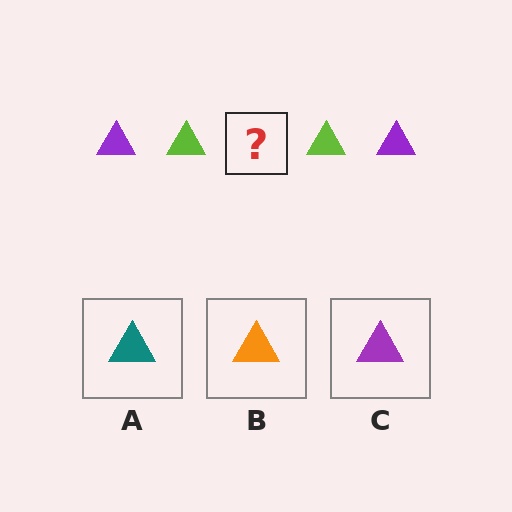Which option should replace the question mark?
Option C.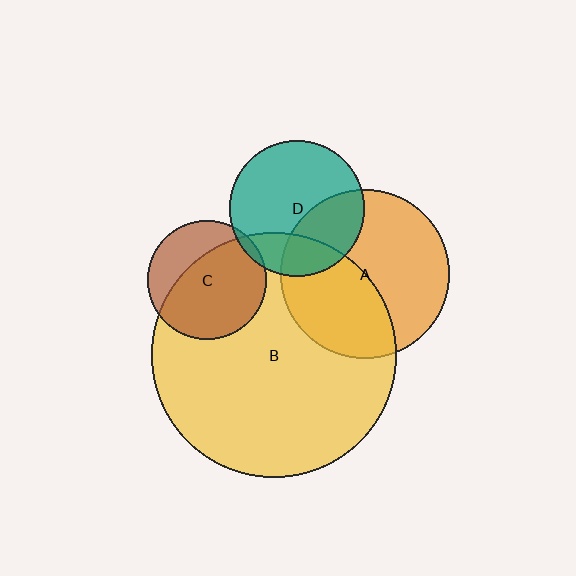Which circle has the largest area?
Circle B (yellow).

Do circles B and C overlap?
Yes.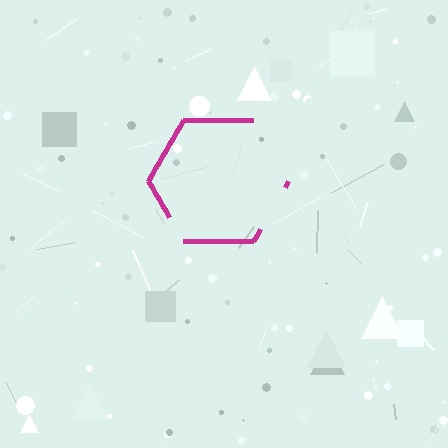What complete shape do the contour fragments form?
The contour fragments form a hexagon.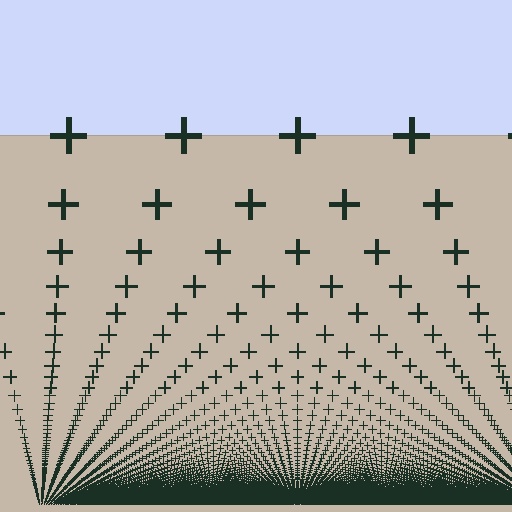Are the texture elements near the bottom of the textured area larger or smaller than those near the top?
Smaller. The gradient is inverted — elements near the bottom are smaller and denser.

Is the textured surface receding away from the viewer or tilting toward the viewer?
The surface appears to tilt toward the viewer. Texture elements get larger and sparser toward the top.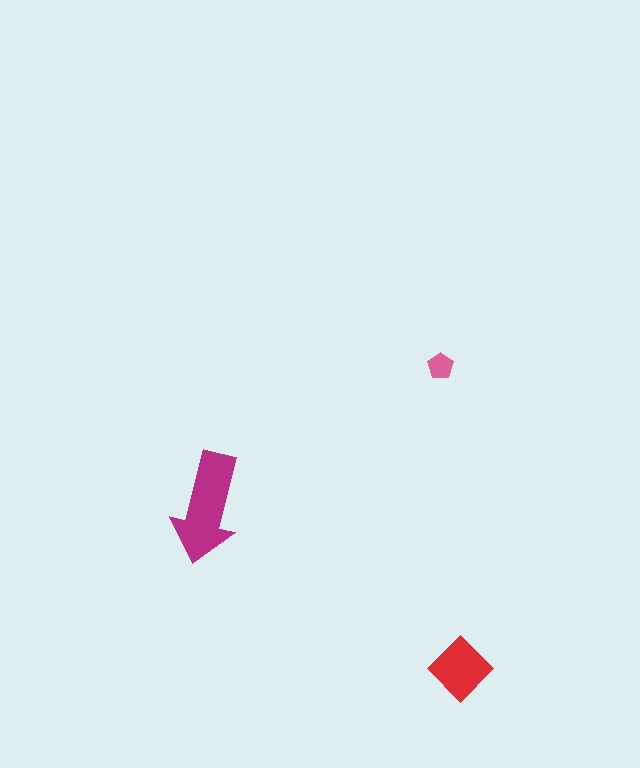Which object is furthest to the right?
The red diamond is rightmost.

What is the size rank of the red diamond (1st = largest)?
2nd.